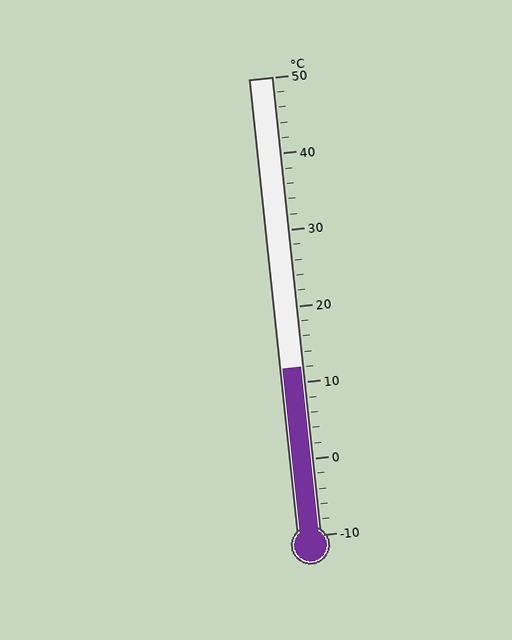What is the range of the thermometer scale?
The thermometer scale ranges from -10°C to 50°C.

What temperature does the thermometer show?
The thermometer shows approximately 12°C.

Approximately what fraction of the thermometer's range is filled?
The thermometer is filled to approximately 35% of its range.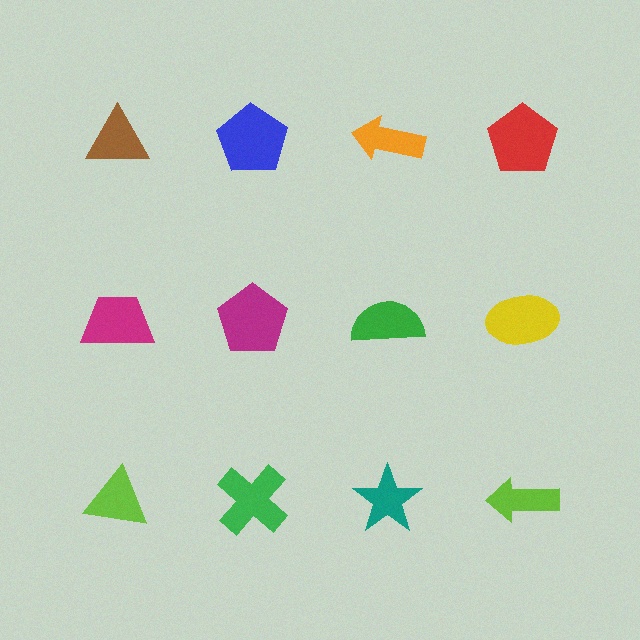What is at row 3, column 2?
A green cross.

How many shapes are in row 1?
4 shapes.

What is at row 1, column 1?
A brown triangle.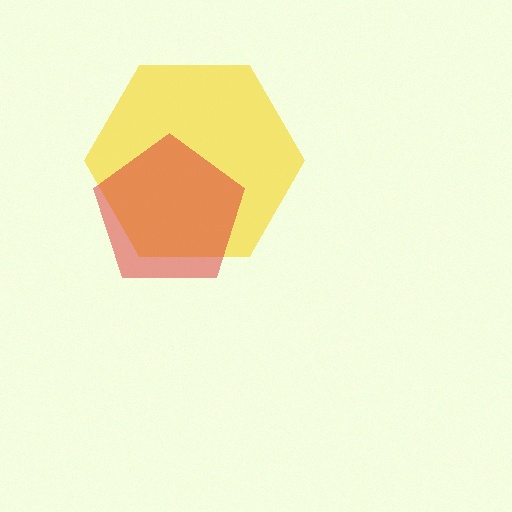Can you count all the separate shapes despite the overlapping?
Yes, there are 2 separate shapes.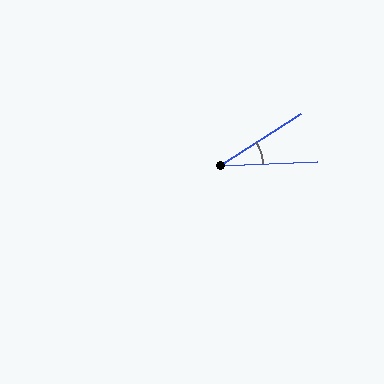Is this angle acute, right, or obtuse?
It is acute.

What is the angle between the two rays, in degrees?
Approximately 30 degrees.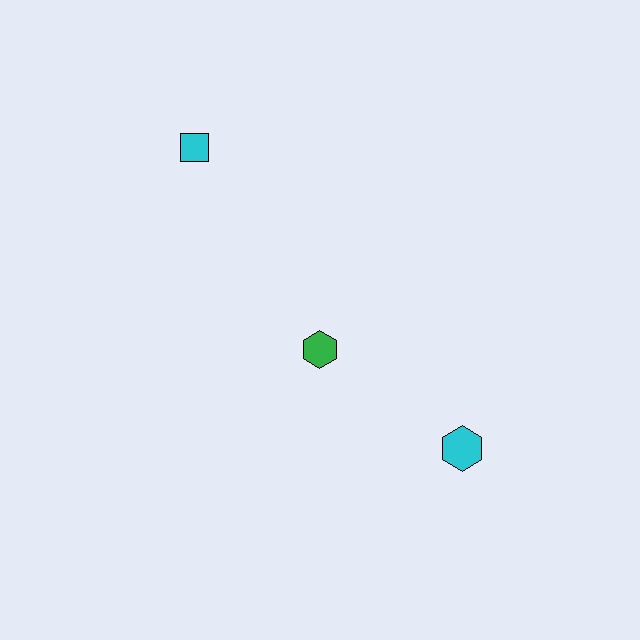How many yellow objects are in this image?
There are no yellow objects.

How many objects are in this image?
There are 3 objects.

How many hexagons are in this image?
There are 2 hexagons.